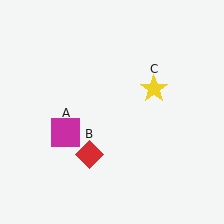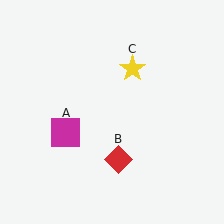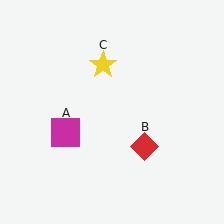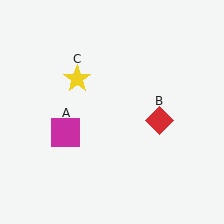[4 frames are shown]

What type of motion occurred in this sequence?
The red diamond (object B), yellow star (object C) rotated counterclockwise around the center of the scene.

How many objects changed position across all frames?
2 objects changed position: red diamond (object B), yellow star (object C).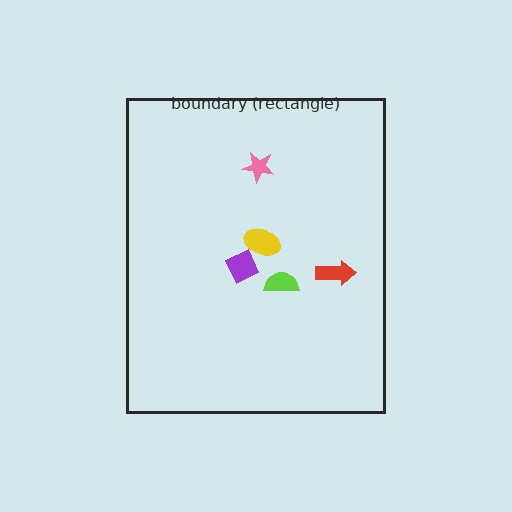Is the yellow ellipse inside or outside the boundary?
Inside.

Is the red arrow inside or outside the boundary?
Inside.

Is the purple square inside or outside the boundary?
Inside.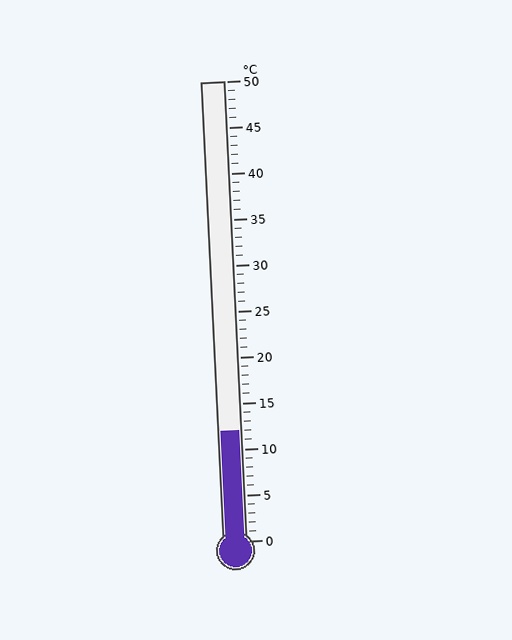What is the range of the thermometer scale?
The thermometer scale ranges from 0°C to 50°C.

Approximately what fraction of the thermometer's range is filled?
The thermometer is filled to approximately 25% of its range.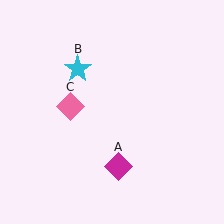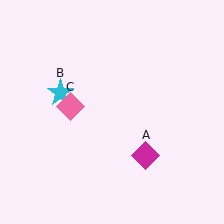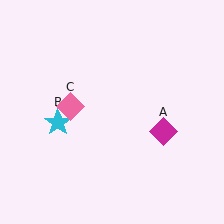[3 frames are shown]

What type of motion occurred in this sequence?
The magenta diamond (object A), cyan star (object B) rotated counterclockwise around the center of the scene.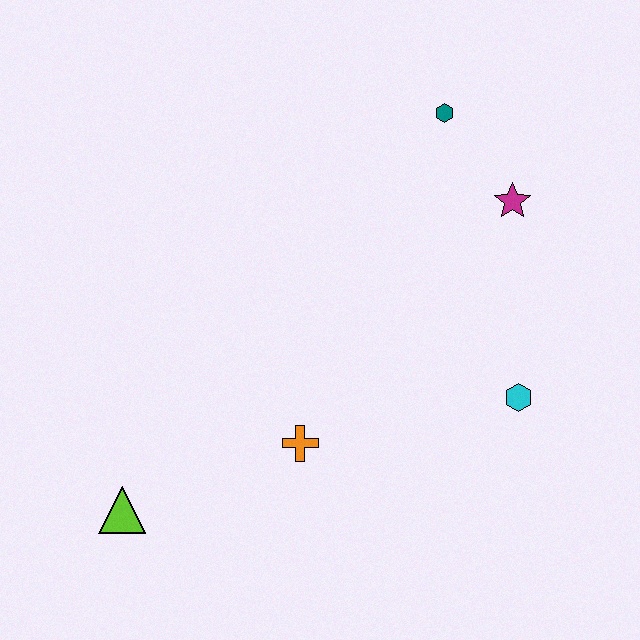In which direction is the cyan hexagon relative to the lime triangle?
The cyan hexagon is to the right of the lime triangle.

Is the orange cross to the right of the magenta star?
No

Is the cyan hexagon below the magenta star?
Yes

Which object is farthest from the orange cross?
The teal hexagon is farthest from the orange cross.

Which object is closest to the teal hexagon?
The magenta star is closest to the teal hexagon.